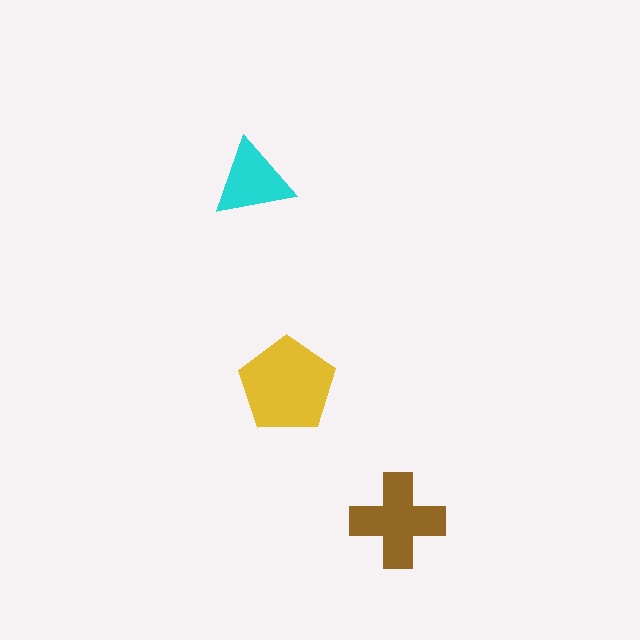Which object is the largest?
The yellow pentagon.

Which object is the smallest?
The cyan triangle.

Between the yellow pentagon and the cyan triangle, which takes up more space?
The yellow pentagon.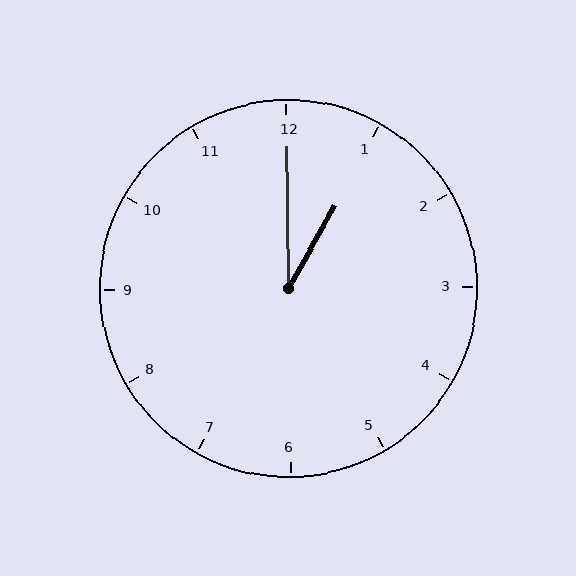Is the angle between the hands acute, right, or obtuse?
It is acute.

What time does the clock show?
1:00.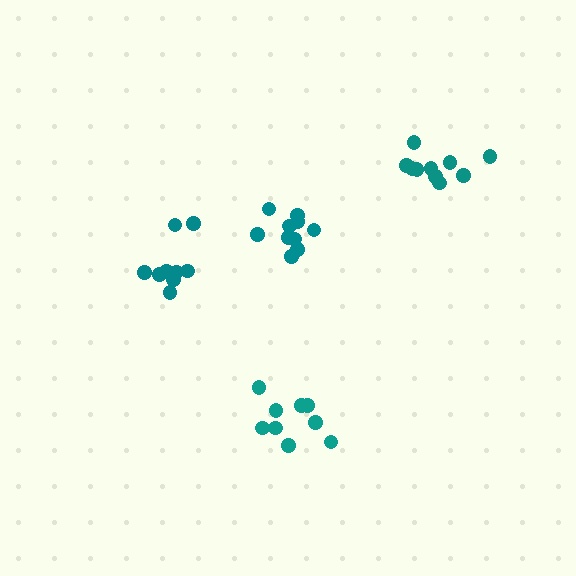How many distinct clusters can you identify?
There are 4 distinct clusters.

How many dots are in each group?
Group 1: 9 dots, Group 2: 10 dots, Group 3: 10 dots, Group 4: 9 dots (38 total).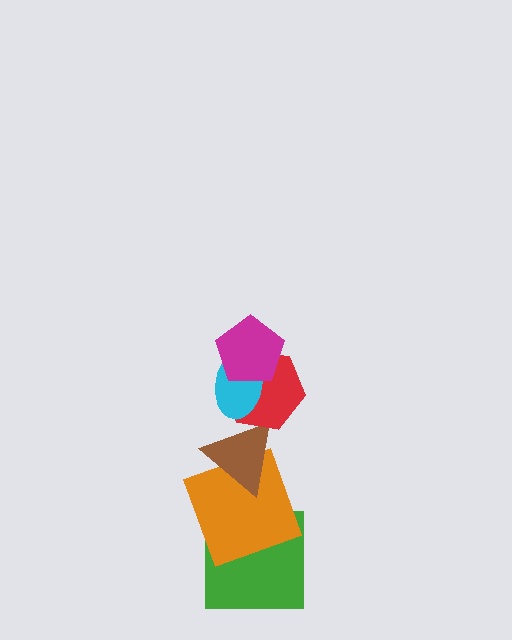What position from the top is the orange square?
The orange square is 5th from the top.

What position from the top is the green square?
The green square is 6th from the top.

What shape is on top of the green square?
The orange square is on top of the green square.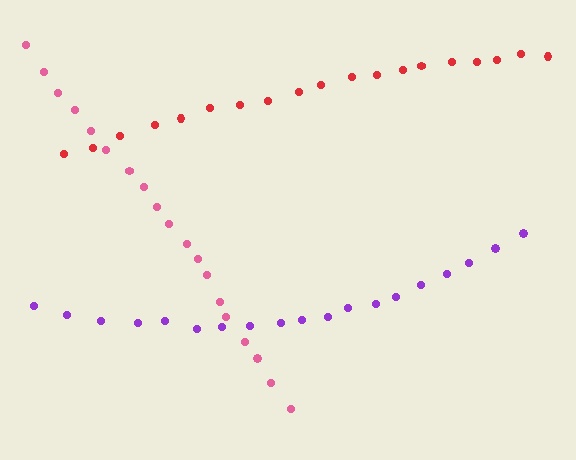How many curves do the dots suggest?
There are 3 distinct paths.